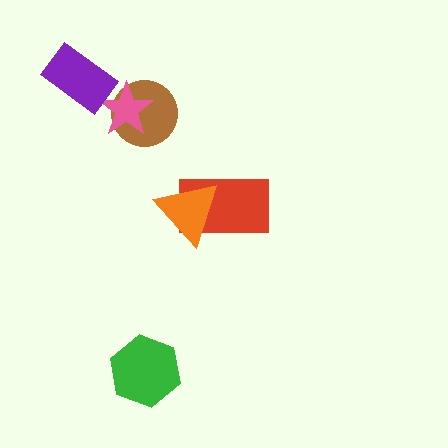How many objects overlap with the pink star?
2 objects overlap with the pink star.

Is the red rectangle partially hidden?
Yes, it is partially covered by another shape.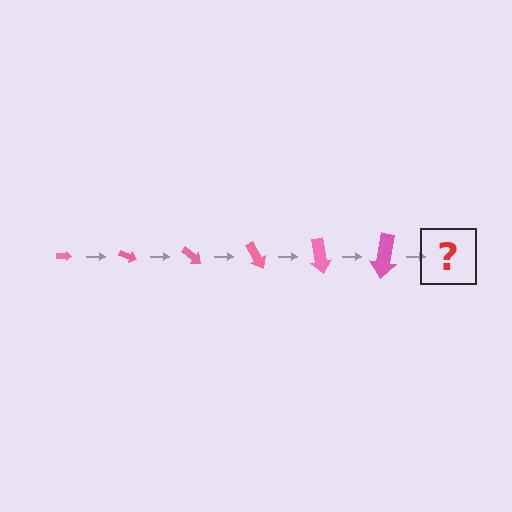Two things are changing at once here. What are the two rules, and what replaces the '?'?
The two rules are that the arrow grows larger each step and it rotates 20 degrees each step. The '?' should be an arrow, larger than the previous one and rotated 120 degrees from the start.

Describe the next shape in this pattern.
It should be an arrow, larger than the previous one and rotated 120 degrees from the start.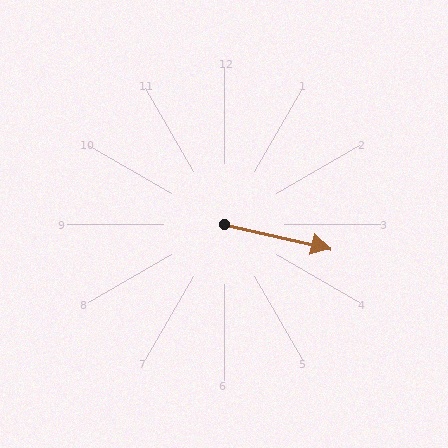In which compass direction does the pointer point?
East.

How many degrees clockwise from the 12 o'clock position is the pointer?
Approximately 103 degrees.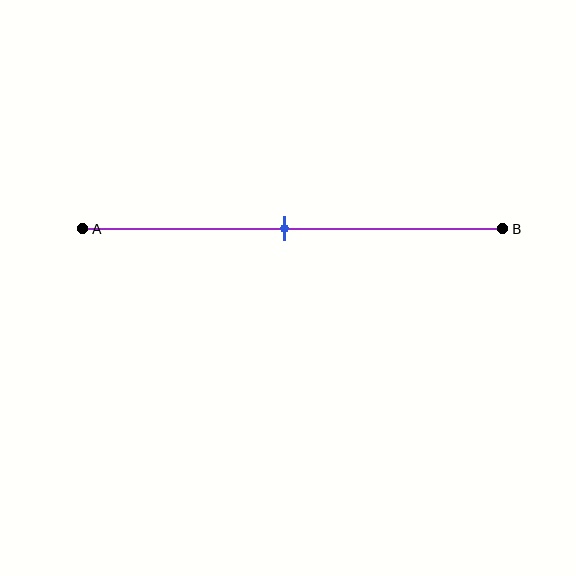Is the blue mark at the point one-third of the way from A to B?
No, the mark is at about 50% from A, not at the 33% one-third point.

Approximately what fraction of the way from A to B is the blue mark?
The blue mark is approximately 50% of the way from A to B.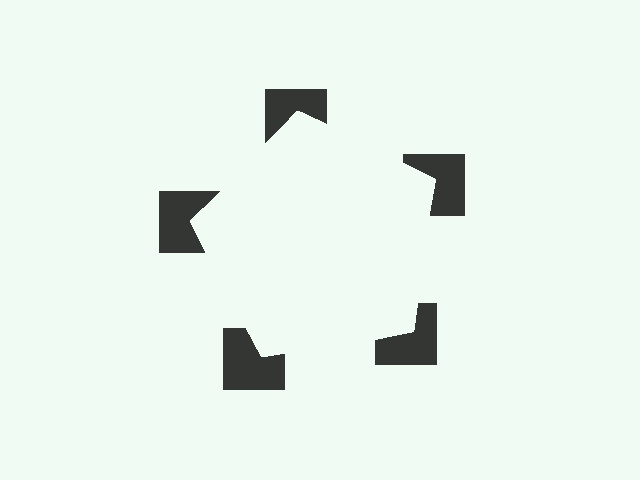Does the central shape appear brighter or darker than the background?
It typically appears slightly brighter than the background, even though no actual brightness change is drawn.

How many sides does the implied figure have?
5 sides.